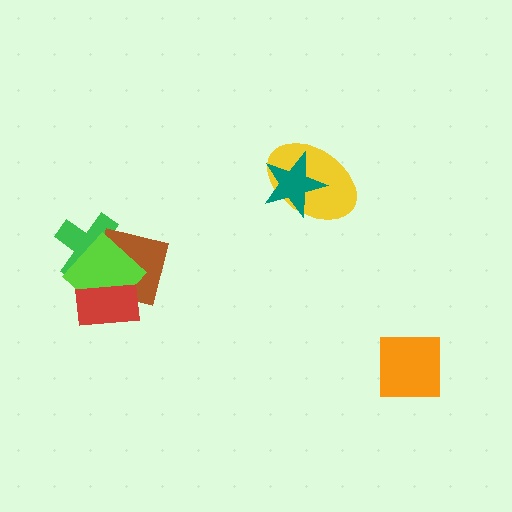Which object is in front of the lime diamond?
The red rectangle is in front of the lime diamond.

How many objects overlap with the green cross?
2 objects overlap with the green cross.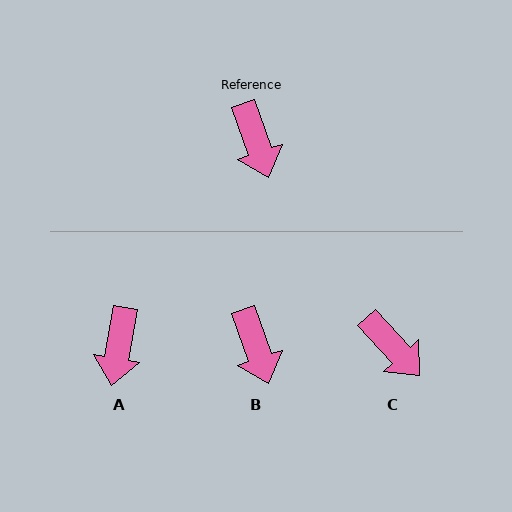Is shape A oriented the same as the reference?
No, it is off by about 29 degrees.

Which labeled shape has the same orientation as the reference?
B.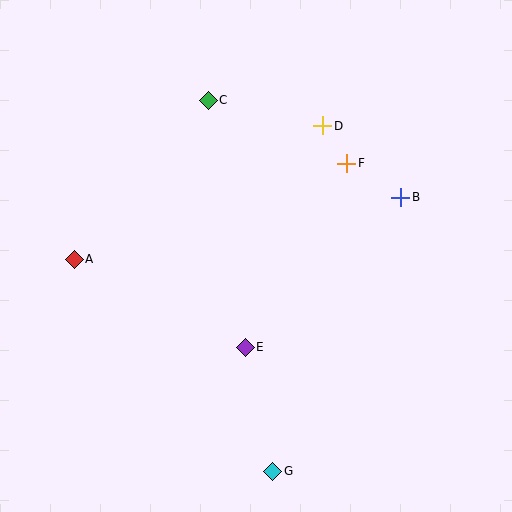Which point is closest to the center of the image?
Point E at (245, 347) is closest to the center.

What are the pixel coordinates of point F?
Point F is at (347, 163).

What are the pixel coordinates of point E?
Point E is at (245, 347).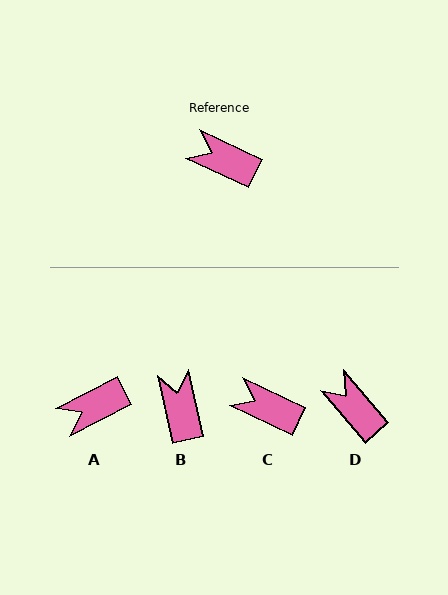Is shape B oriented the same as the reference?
No, it is off by about 52 degrees.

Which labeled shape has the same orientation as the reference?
C.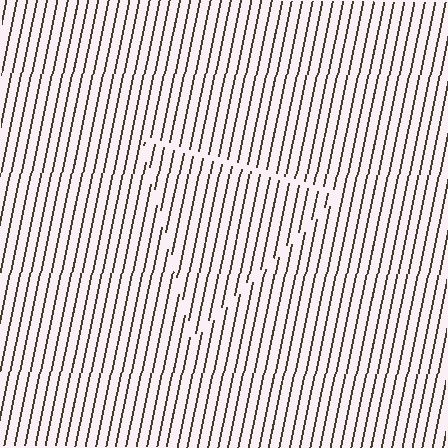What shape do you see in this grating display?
An illusory triangle. The interior of the shape contains the same grating, shifted by half a period — the contour is defined by the phase discontinuity where line-ends from the inner and outer gratings abut.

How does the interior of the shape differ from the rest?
The interior of the shape contains the same grating, shifted by half a period — the contour is defined by the phase discontinuity where line-ends from the inner and outer gratings abut.